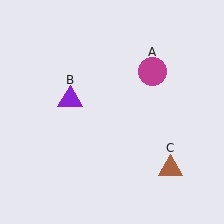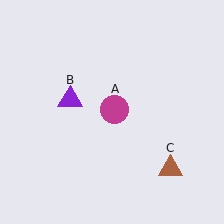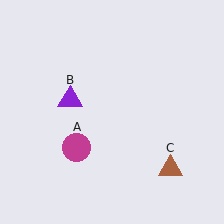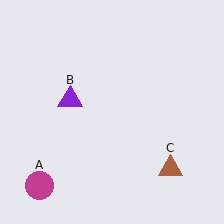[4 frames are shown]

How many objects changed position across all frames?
1 object changed position: magenta circle (object A).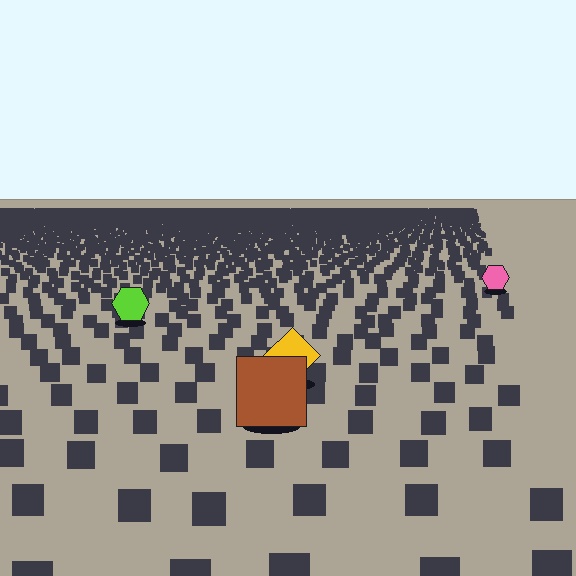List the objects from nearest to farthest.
From nearest to farthest: the brown square, the yellow diamond, the lime hexagon, the pink hexagon.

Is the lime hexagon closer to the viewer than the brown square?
No. The brown square is closer — you can tell from the texture gradient: the ground texture is coarser near it.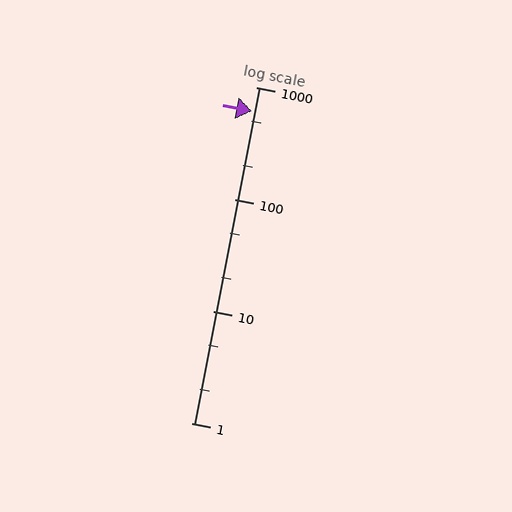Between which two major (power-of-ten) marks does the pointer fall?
The pointer is between 100 and 1000.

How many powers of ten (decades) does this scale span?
The scale spans 3 decades, from 1 to 1000.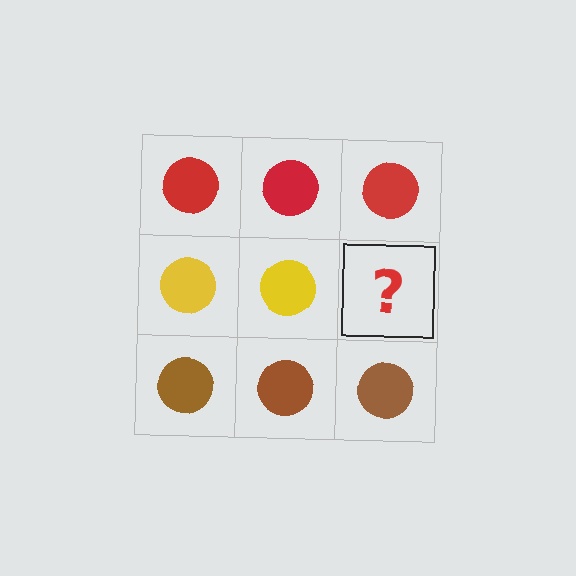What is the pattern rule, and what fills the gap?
The rule is that each row has a consistent color. The gap should be filled with a yellow circle.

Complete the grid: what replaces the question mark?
The question mark should be replaced with a yellow circle.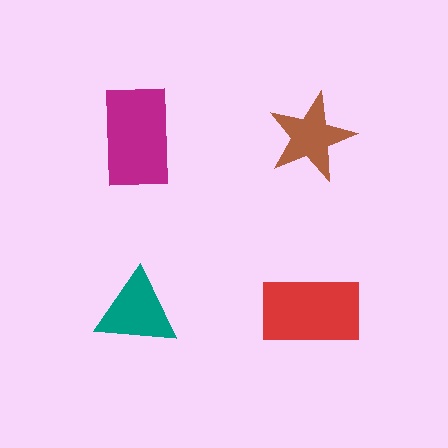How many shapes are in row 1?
2 shapes.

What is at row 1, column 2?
A brown star.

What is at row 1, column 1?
A magenta rectangle.